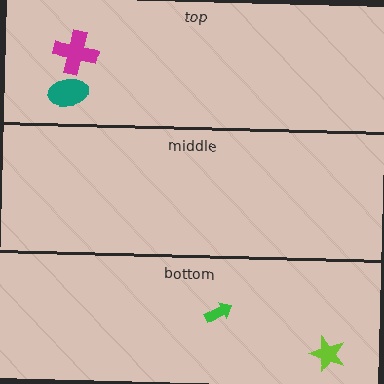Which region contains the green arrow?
The bottom region.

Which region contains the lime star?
The bottom region.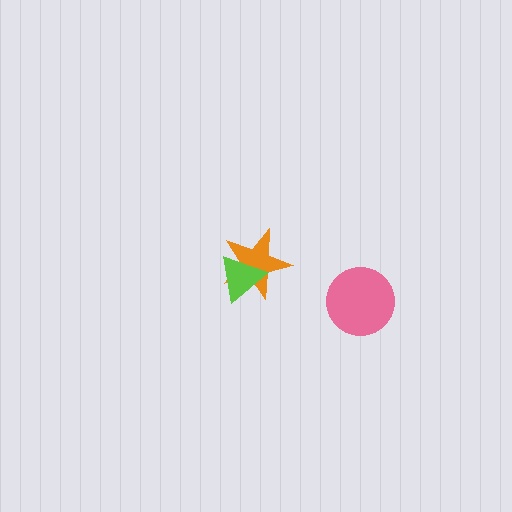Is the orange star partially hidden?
Yes, it is partially covered by another shape.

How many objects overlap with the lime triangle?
1 object overlaps with the lime triangle.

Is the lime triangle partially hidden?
No, no other shape covers it.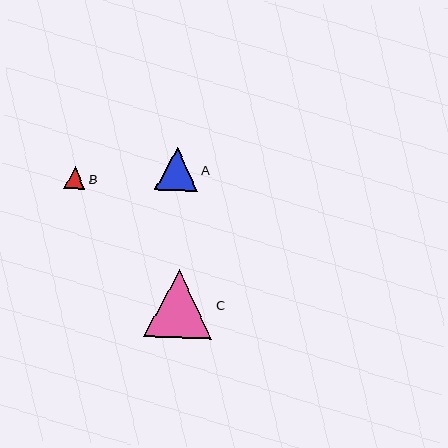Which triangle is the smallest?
Triangle B is the smallest with a size of approximately 21 pixels.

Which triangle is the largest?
Triangle C is the largest with a size of approximately 68 pixels.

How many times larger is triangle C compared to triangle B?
Triangle C is approximately 3.2 times the size of triangle B.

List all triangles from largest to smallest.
From largest to smallest: C, A, B.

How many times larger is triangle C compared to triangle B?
Triangle C is approximately 3.2 times the size of triangle B.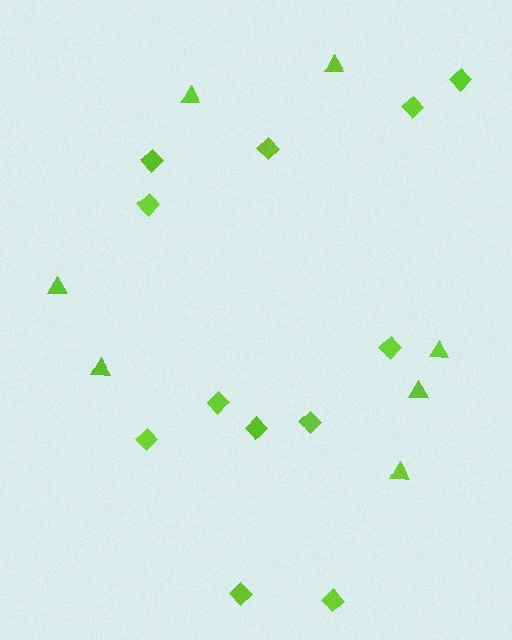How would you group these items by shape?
There are 2 groups: one group of triangles (7) and one group of diamonds (12).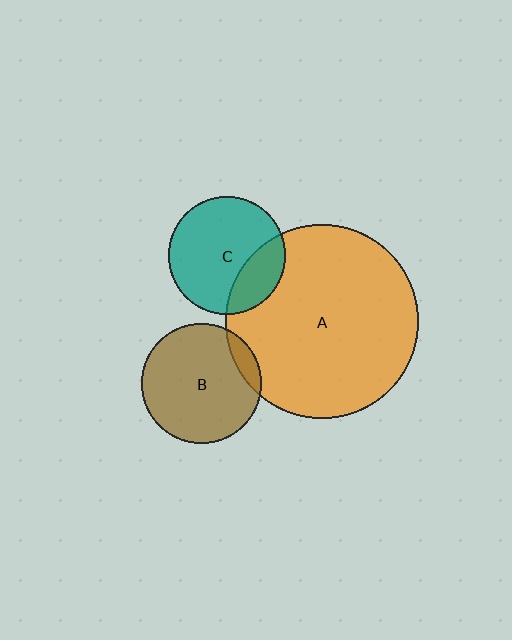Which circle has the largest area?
Circle A (orange).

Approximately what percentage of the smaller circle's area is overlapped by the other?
Approximately 10%.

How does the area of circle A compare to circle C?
Approximately 2.7 times.